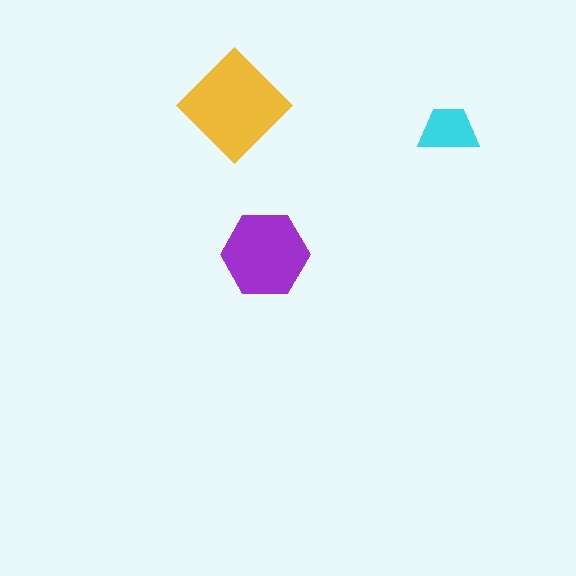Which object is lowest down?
The purple hexagon is bottommost.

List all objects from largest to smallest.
The yellow diamond, the purple hexagon, the cyan trapezoid.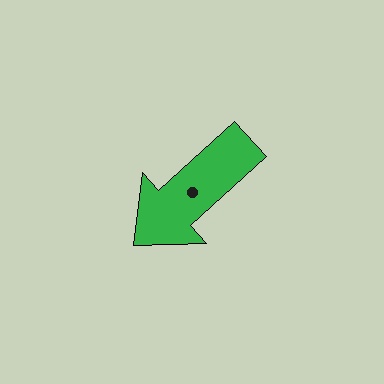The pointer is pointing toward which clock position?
Roughly 8 o'clock.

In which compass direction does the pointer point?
Southwest.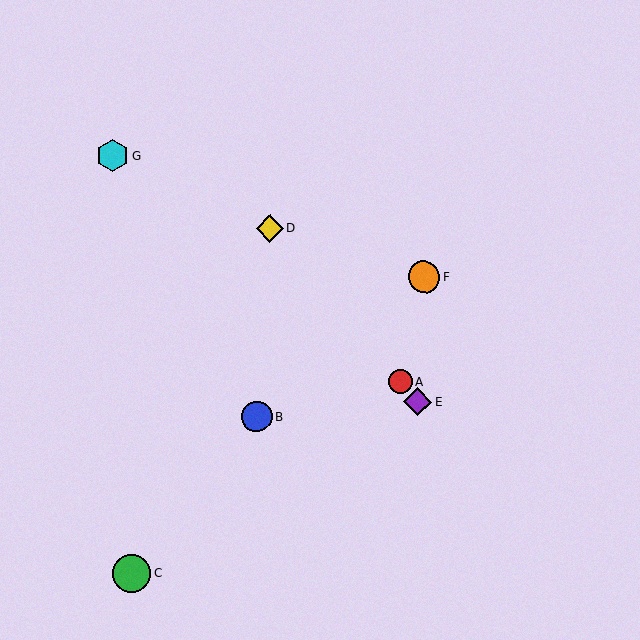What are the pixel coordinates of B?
Object B is at (256, 416).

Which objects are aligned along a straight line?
Objects A, D, E are aligned along a straight line.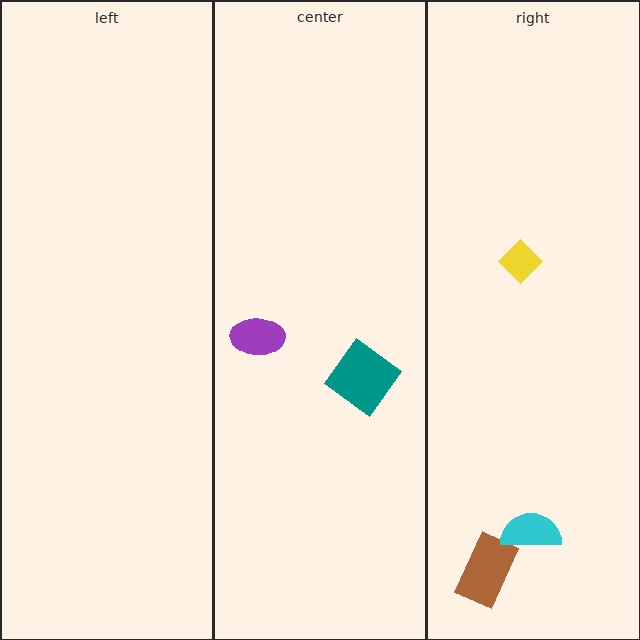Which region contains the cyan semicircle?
The right region.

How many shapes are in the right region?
3.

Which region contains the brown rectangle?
The right region.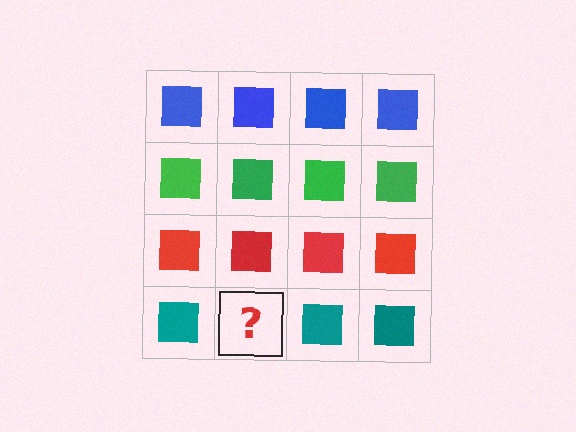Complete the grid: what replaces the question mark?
The question mark should be replaced with a teal square.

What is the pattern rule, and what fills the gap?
The rule is that each row has a consistent color. The gap should be filled with a teal square.